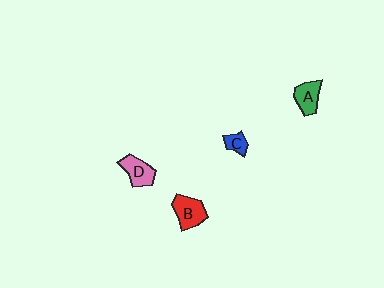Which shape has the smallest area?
Shape C (blue).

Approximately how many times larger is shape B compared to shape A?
Approximately 1.3 times.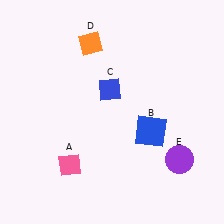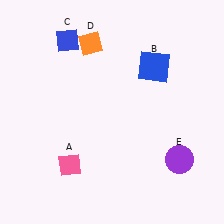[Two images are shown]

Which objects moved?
The objects that moved are: the blue square (B), the blue diamond (C).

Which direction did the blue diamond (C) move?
The blue diamond (C) moved up.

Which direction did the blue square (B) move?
The blue square (B) moved up.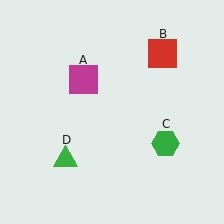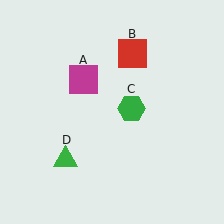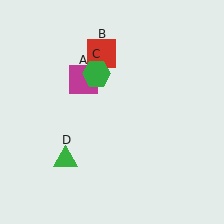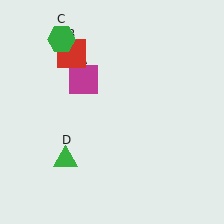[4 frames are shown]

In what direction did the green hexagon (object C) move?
The green hexagon (object C) moved up and to the left.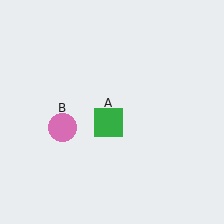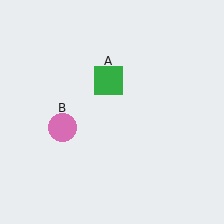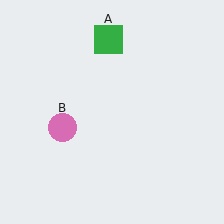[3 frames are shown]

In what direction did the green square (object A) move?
The green square (object A) moved up.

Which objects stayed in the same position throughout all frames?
Pink circle (object B) remained stationary.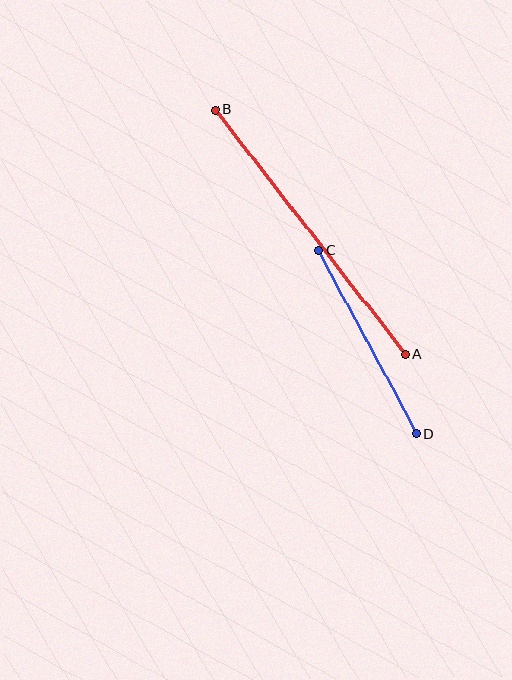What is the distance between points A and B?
The distance is approximately 310 pixels.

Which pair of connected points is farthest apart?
Points A and B are farthest apart.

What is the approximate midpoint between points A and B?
The midpoint is at approximately (310, 232) pixels.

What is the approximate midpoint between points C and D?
The midpoint is at approximately (367, 342) pixels.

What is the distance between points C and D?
The distance is approximately 208 pixels.